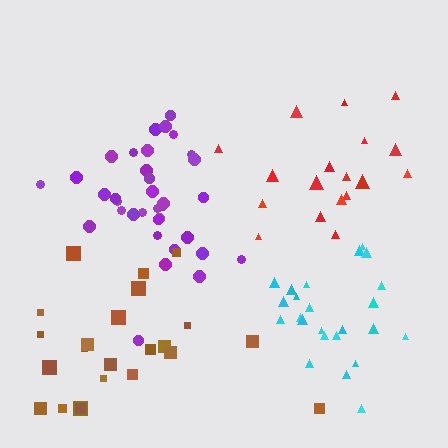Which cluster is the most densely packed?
Cyan.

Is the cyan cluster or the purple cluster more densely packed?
Cyan.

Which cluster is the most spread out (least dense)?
Brown.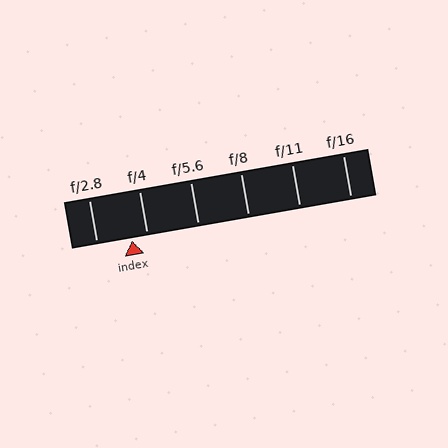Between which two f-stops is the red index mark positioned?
The index mark is between f/2.8 and f/4.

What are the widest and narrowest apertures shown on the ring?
The widest aperture shown is f/2.8 and the narrowest is f/16.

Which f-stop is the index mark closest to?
The index mark is closest to f/4.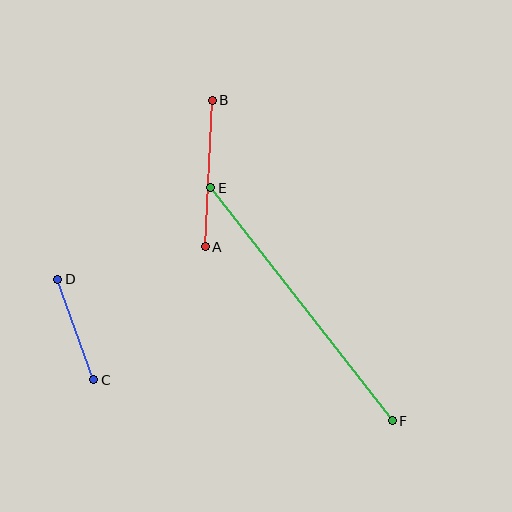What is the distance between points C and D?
The distance is approximately 107 pixels.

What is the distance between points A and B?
The distance is approximately 147 pixels.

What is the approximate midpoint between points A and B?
The midpoint is at approximately (209, 174) pixels.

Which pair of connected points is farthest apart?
Points E and F are farthest apart.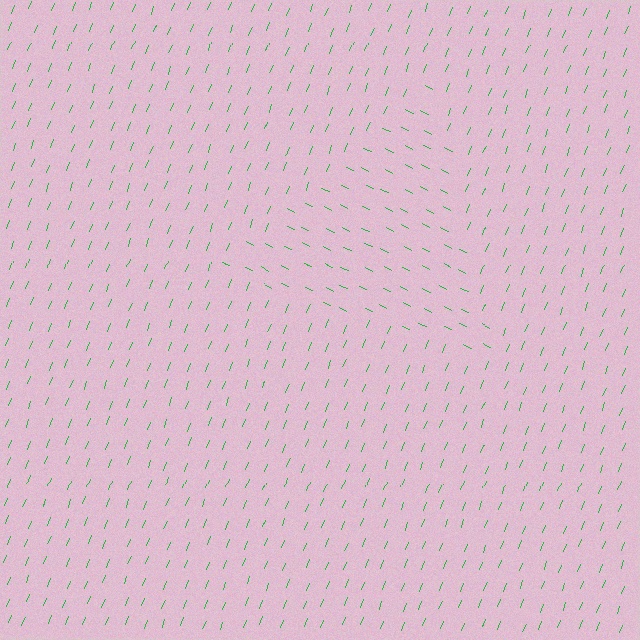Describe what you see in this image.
The image is filled with small green line segments. A triangle region in the image has lines oriented differently from the surrounding lines, creating a visible texture boundary.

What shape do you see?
I see a triangle.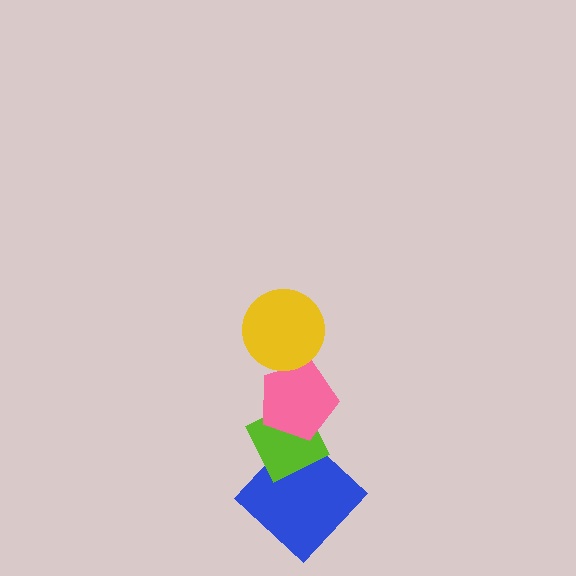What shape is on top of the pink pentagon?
The yellow circle is on top of the pink pentagon.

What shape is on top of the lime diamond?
The pink pentagon is on top of the lime diamond.